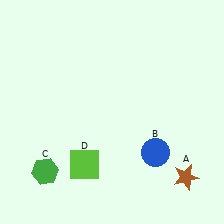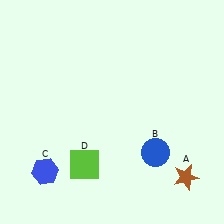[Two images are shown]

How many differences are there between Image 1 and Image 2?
There is 1 difference between the two images.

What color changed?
The hexagon (C) changed from green in Image 1 to blue in Image 2.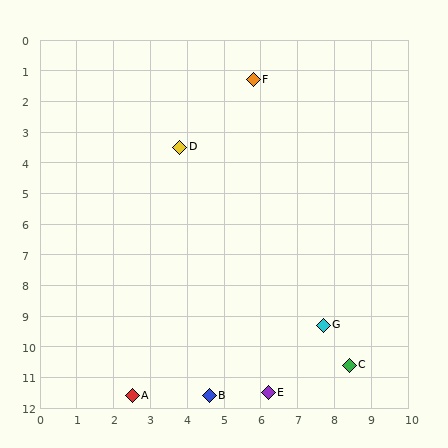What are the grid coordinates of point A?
Point A is at approximately (2.5, 11.6).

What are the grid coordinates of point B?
Point B is at approximately (4.6, 11.6).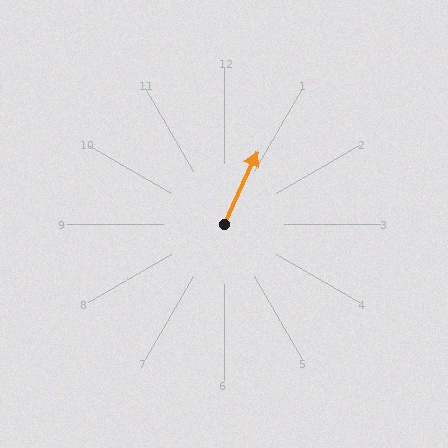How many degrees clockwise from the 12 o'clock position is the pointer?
Approximately 25 degrees.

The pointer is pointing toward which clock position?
Roughly 1 o'clock.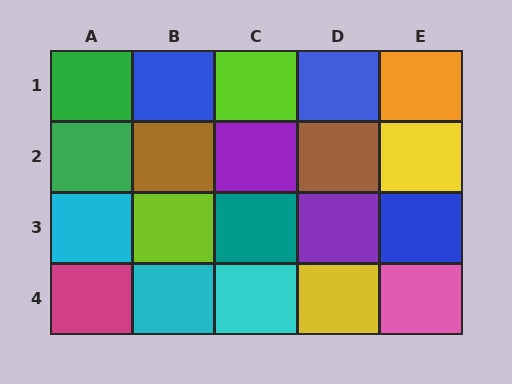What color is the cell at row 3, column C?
Teal.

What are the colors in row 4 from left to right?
Magenta, cyan, cyan, yellow, pink.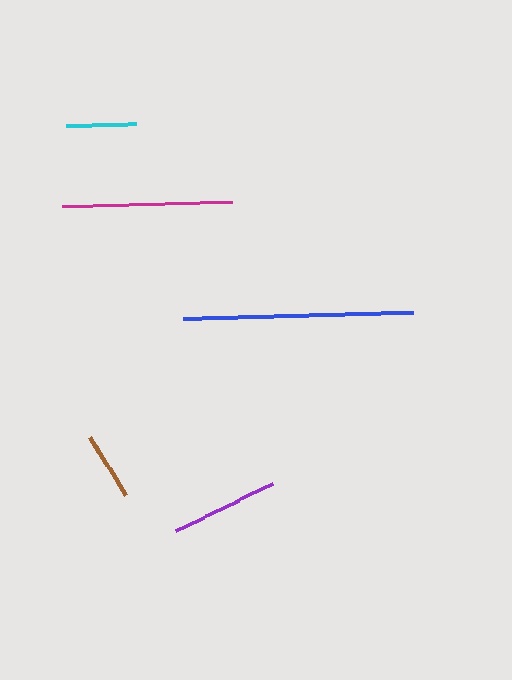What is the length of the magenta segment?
The magenta segment is approximately 170 pixels long.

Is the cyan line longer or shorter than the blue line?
The blue line is longer than the cyan line.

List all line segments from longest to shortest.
From longest to shortest: blue, magenta, purple, cyan, brown.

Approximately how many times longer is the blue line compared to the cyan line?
The blue line is approximately 3.3 times the length of the cyan line.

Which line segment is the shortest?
The brown line is the shortest at approximately 68 pixels.